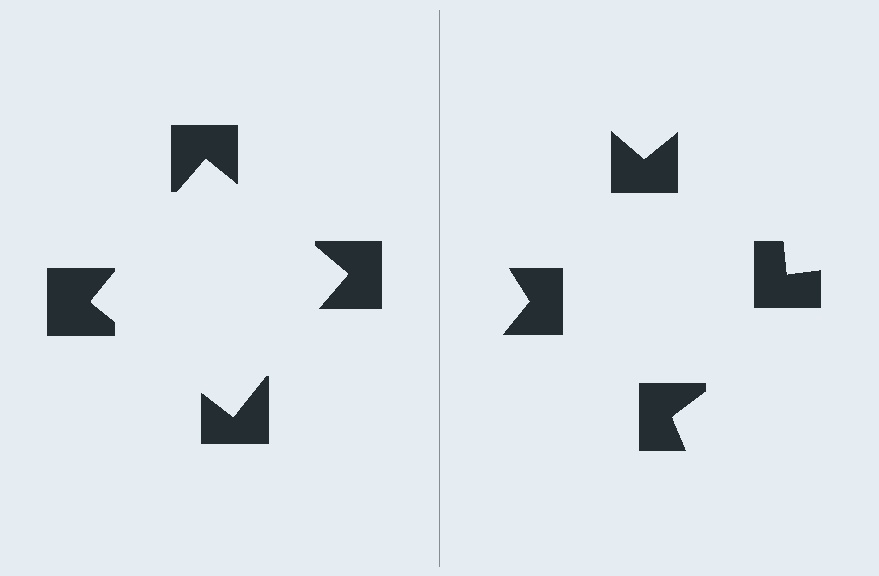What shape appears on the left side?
An illusory square.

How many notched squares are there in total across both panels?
8 — 4 on each side.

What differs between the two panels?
The notched squares are positioned identically on both sides; only the wedge orientations differ. On the left they align to a square; on the right they are misaligned.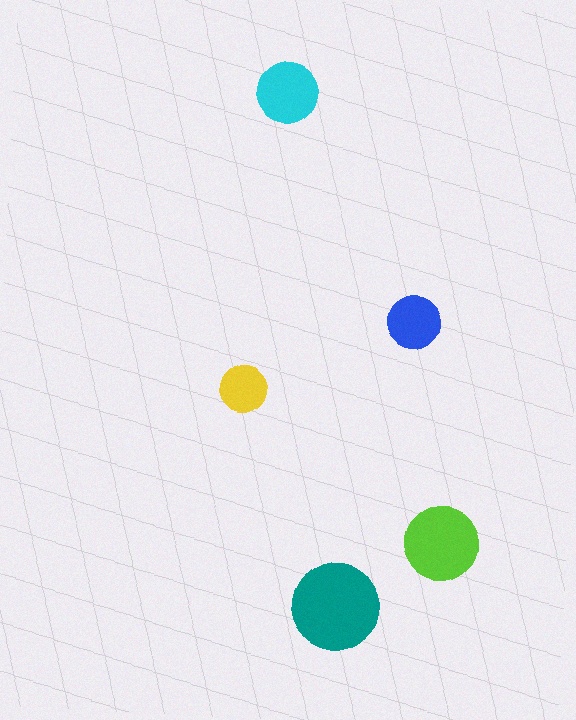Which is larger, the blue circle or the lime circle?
The lime one.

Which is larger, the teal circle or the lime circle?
The teal one.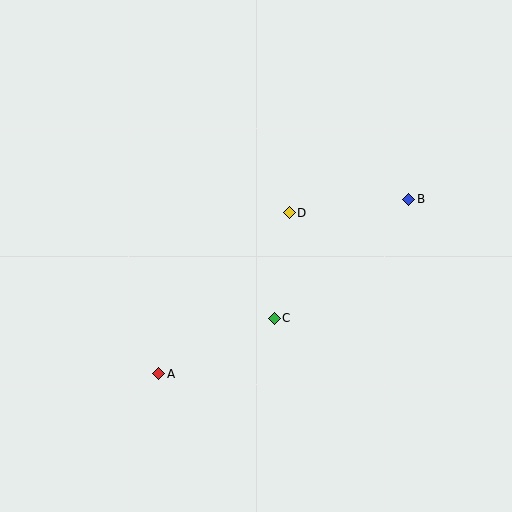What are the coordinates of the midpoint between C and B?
The midpoint between C and B is at (342, 259).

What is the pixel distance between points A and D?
The distance between A and D is 207 pixels.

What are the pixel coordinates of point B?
Point B is at (409, 199).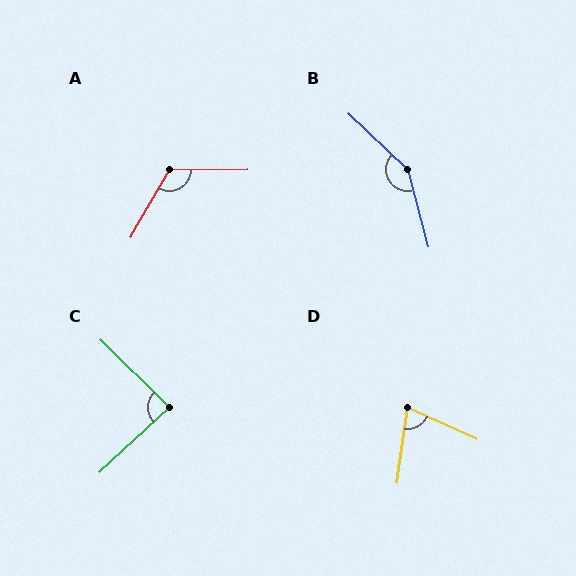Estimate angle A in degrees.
Approximately 120 degrees.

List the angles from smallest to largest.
D (74°), C (88°), A (120°), B (149°).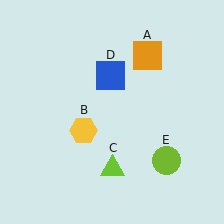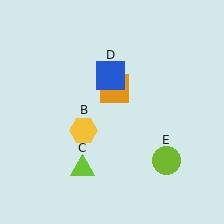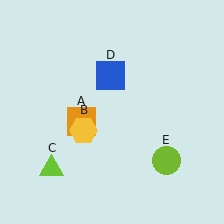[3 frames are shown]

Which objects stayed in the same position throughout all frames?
Yellow hexagon (object B) and blue square (object D) and lime circle (object E) remained stationary.